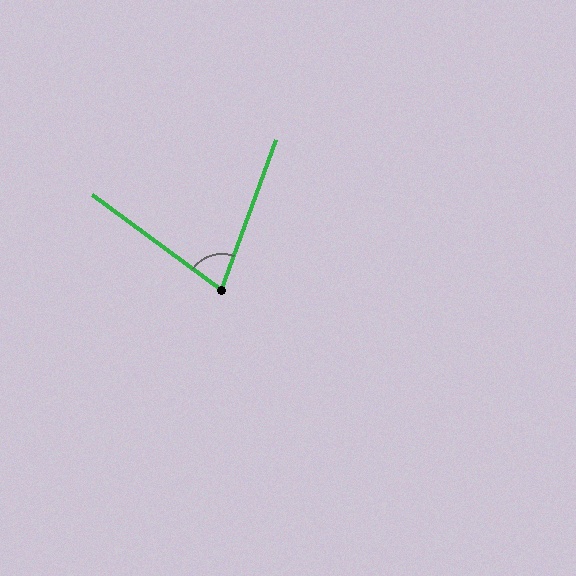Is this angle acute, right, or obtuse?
It is acute.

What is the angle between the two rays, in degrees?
Approximately 74 degrees.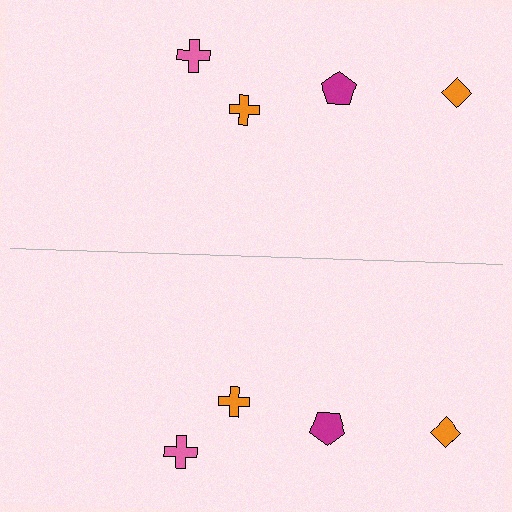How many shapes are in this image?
There are 8 shapes in this image.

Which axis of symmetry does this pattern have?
The pattern has a horizontal axis of symmetry running through the center of the image.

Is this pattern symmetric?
Yes, this pattern has bilateral (reflection) symmetry.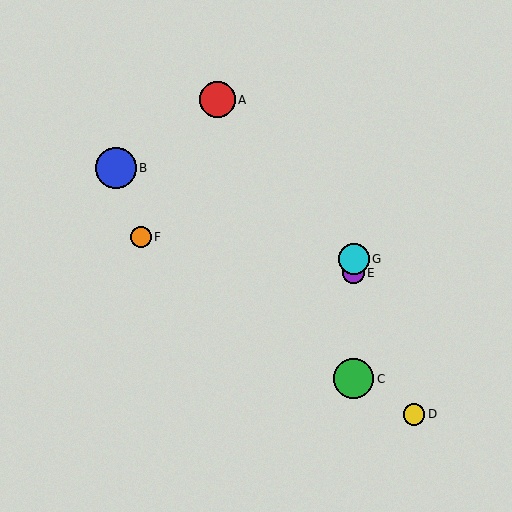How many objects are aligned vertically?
3 objects (C, E, G) are aligned vertically.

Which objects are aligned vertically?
Objects C, E, G are aligned vertically.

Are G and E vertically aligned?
Yes, both are at x≈354.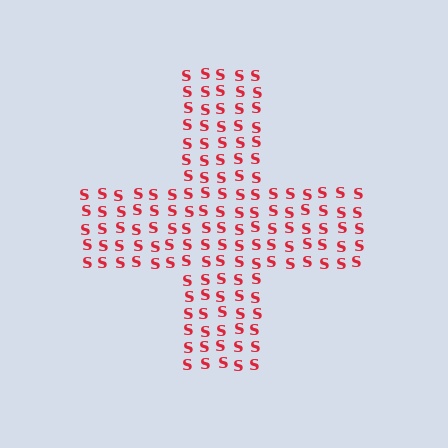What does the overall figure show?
The overall figure shows a cross.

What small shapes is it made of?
It is made of small letter S's.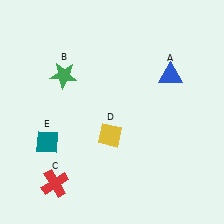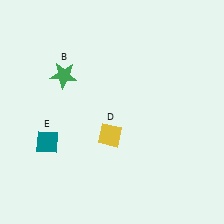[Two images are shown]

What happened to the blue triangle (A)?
The blue triangle (A) was removed in Image 2. It was in the top-right area of Image 1.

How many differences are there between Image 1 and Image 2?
There are 2 differences between the two images.